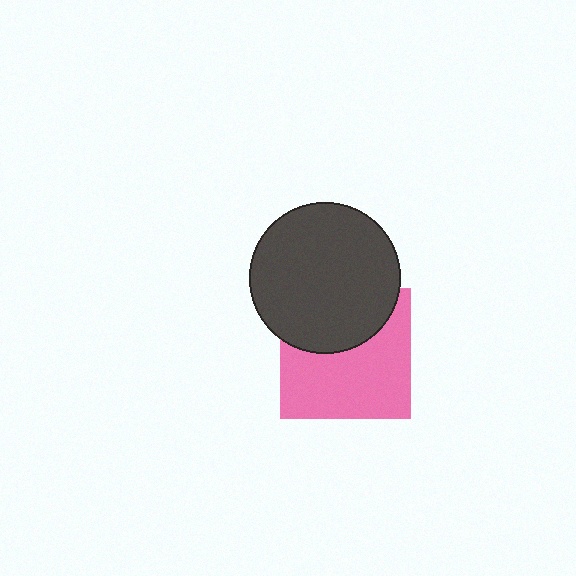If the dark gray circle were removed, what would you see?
You would see the complete pink square.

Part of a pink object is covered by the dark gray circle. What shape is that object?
It is a square.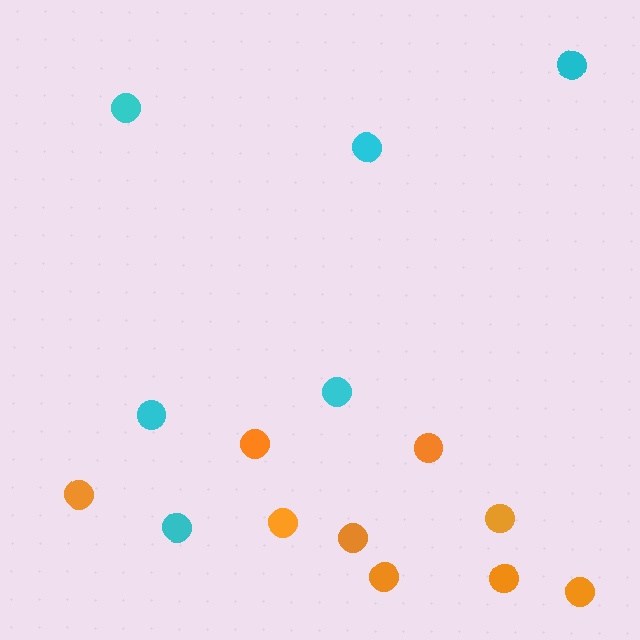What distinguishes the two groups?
There are 2 groups: one group of cyan circles (6) and one group of orange circles (9).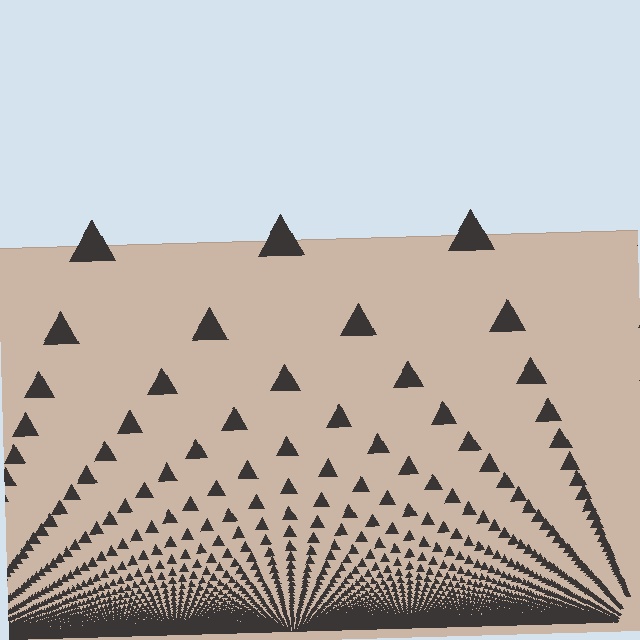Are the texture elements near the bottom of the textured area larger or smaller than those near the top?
Smaller. The gradient is inverted — elements near the bottom are smaller and denser.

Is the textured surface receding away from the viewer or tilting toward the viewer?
The surface appears to tilt toward the viewer. Texture elements get larger and sparser toward the top.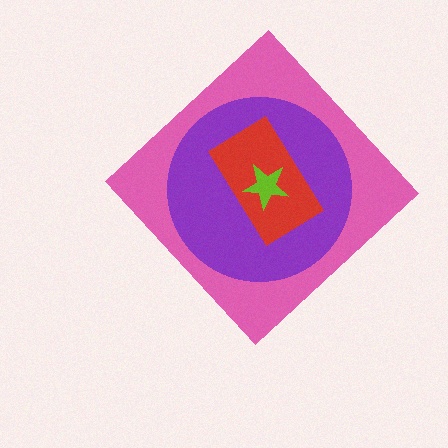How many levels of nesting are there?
4.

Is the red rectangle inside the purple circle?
Yes.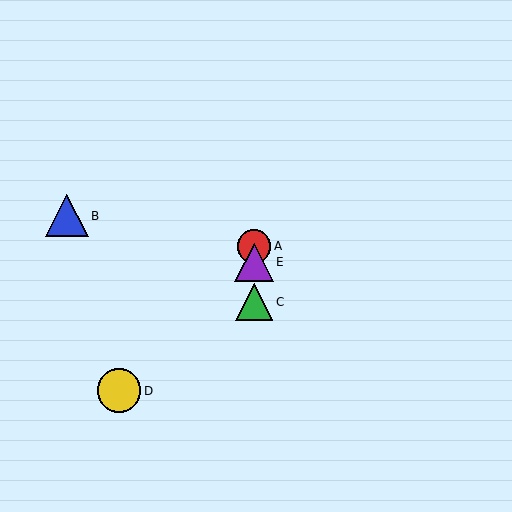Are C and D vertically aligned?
No, C is at x≈254 and D is at x≈119.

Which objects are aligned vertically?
Objects A, C, E are aligned vertically.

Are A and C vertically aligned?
Yes, both are at x≈254.